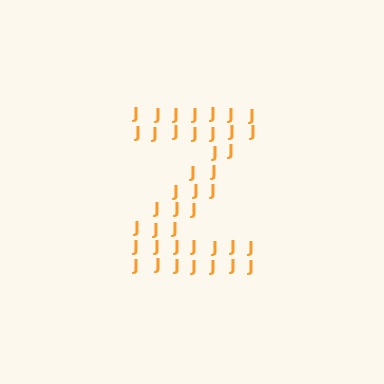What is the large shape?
The large shape is the letter Z.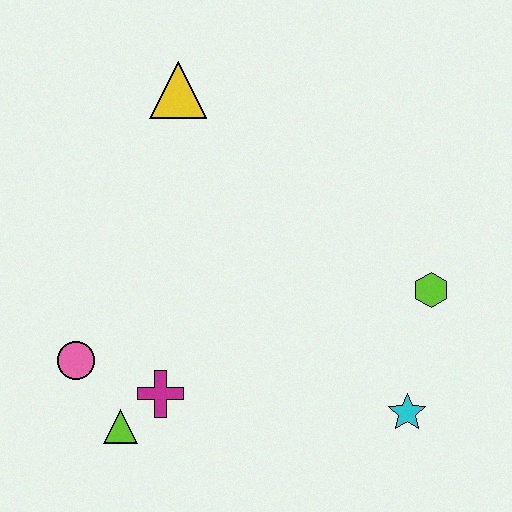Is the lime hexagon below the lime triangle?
No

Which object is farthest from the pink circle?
The lime hexagon is farthest from the pink circle.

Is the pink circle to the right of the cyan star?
No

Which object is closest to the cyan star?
The lime hexagon is closest to the cyan star.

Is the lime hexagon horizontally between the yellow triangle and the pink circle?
No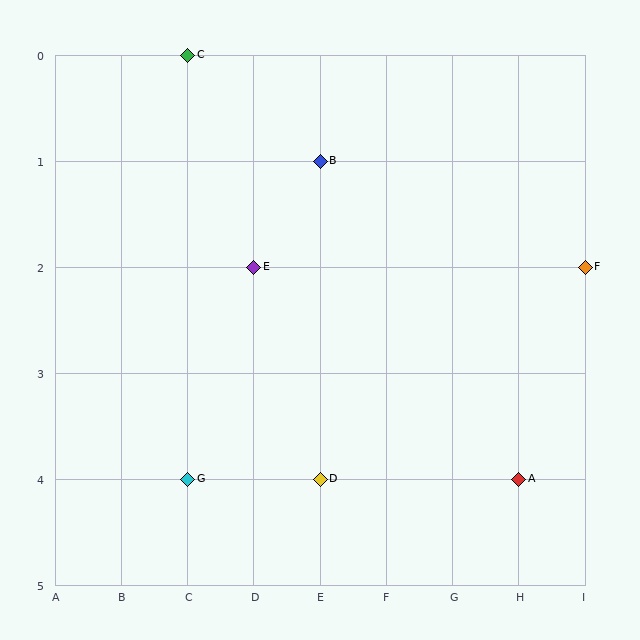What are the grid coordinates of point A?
Point A is at grid coordinates (H, 4).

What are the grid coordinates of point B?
Point B is at grid coordinates (E, 1).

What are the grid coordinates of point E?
Point E is at grid coordinates (D, 2).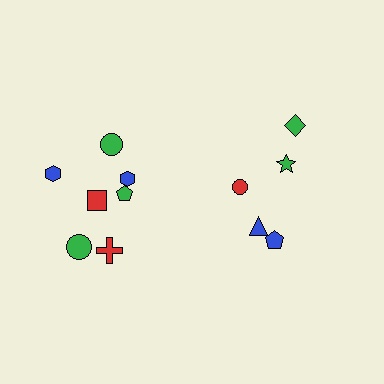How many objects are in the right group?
There are 5 objects.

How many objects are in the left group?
There are 7 objects.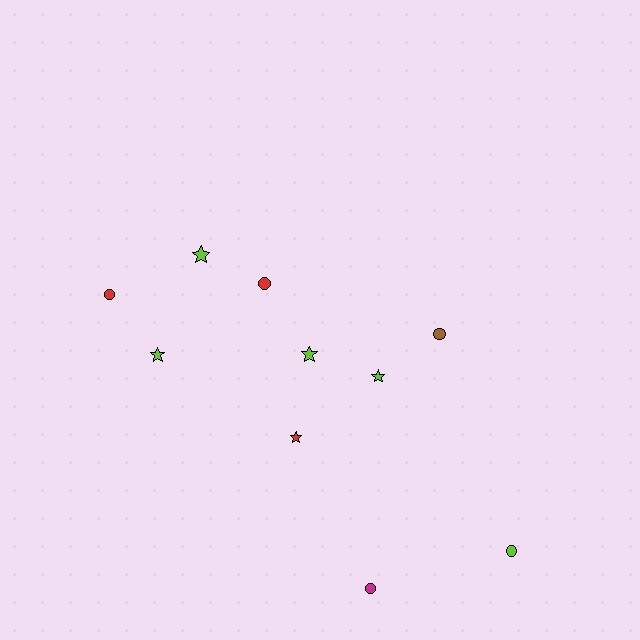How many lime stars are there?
There are 4 lime stars.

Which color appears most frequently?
Lime, with 5 objects.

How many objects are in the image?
There are 10 objects.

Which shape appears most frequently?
Star, with 5 objects.